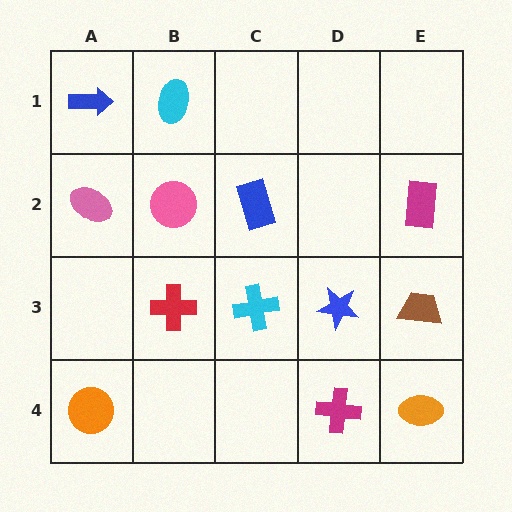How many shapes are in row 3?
4 shapes.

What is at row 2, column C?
A blue rectangle.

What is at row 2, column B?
A pink circle.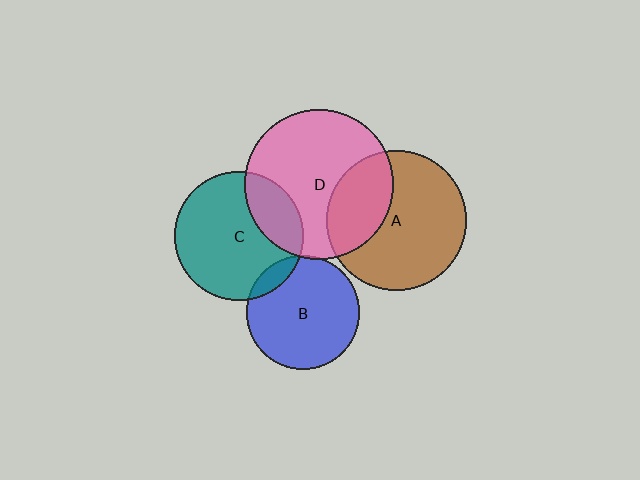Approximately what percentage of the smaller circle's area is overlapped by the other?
Approximately 10%.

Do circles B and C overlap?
Yes.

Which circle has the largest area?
Circle D (pink).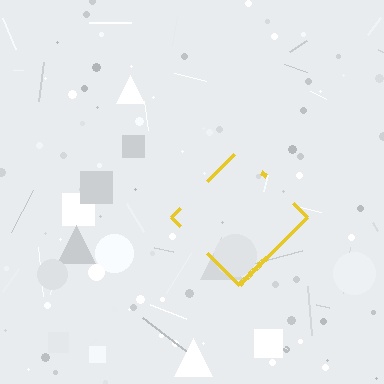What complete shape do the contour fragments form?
The contour fragments form a diamond.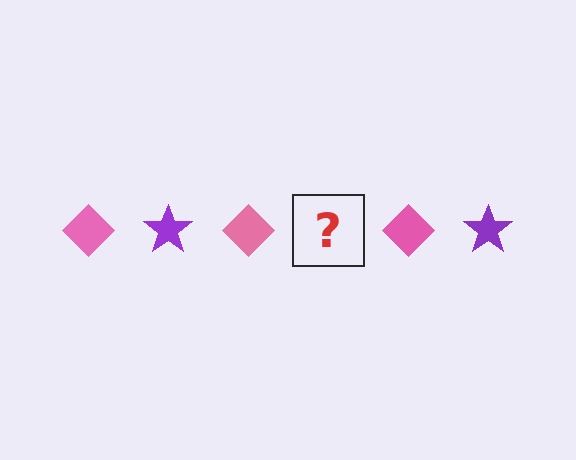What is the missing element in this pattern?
The missing element is a purple star.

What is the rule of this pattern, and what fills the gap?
The rule is that the pattern alternates between pink diamond and purple star. The gap should be filled with a purple star.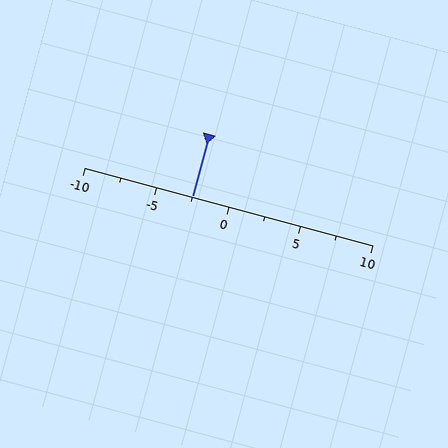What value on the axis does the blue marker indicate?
The marker indicates approximately -2.5.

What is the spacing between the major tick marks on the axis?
The major ticks are spaced 5 apart.